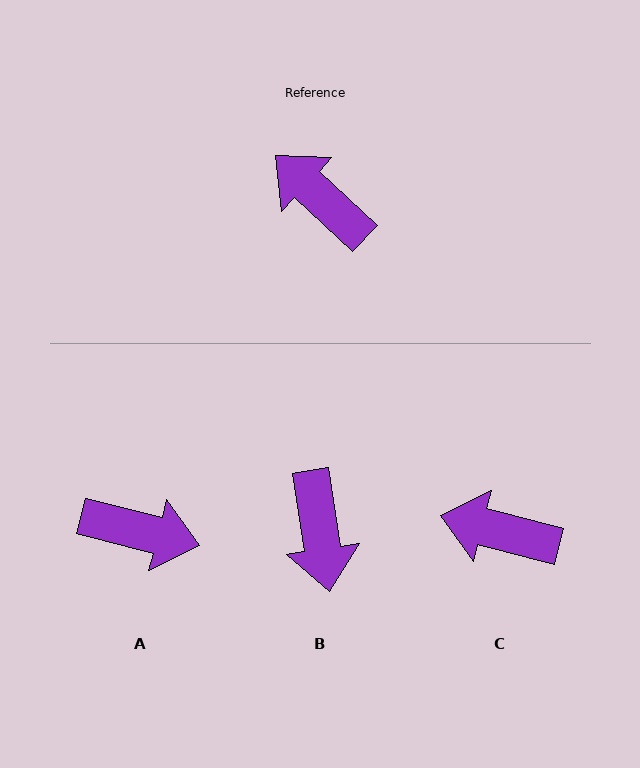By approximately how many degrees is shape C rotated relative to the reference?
Approximately 28 degrees counter-clockwise.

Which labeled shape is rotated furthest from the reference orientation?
A, about 151 degrees away.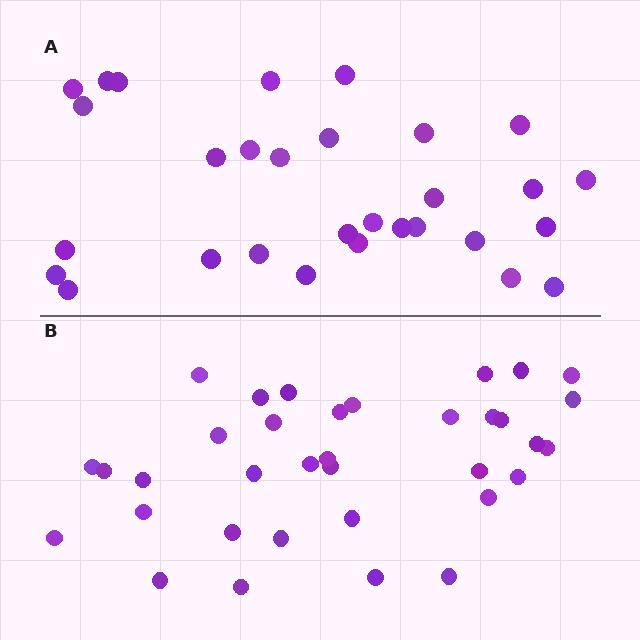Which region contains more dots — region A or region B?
Region B (the bottom region) has more dots.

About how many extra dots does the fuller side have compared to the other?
Region B has about 5 more dots than region A.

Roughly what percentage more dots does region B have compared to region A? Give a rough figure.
About 15% more.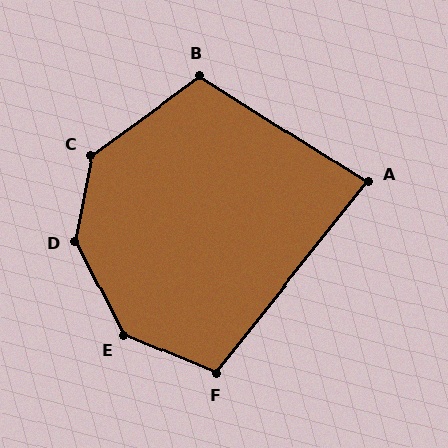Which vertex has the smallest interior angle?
A, at approximately 84 degrees.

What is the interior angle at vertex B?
Approximately 112 degrees (obtuse).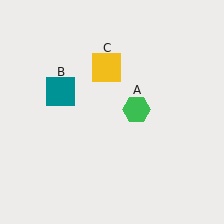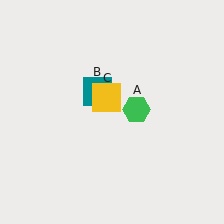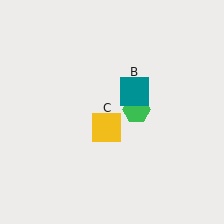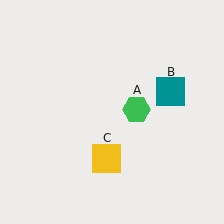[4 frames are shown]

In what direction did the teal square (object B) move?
The teal square (object B) moved right.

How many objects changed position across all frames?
2 objects changed position: teal square (object B), yellow square (object C).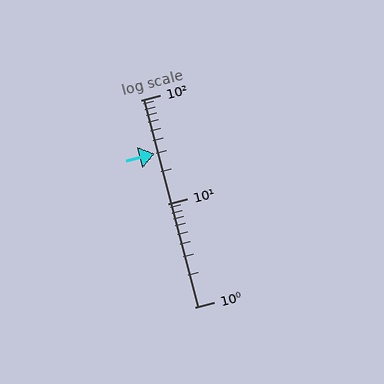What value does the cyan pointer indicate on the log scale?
The pointer indicates approximately 30.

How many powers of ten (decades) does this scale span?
The scale spans 2 decades, from 1 to 100.